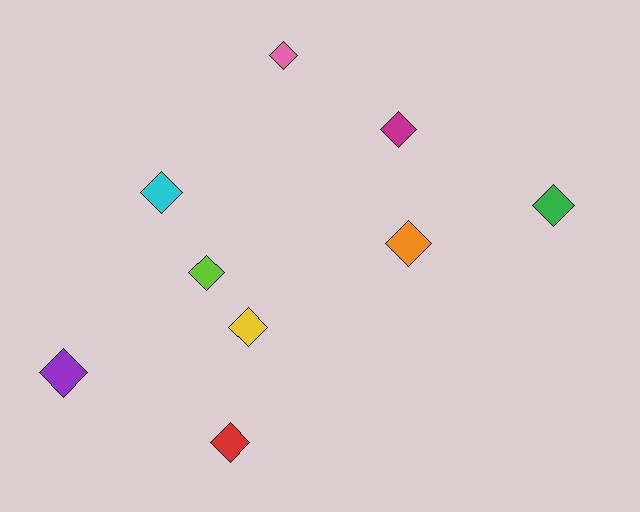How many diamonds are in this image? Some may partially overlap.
There are 9 diamonds.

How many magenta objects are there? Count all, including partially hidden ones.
There is 1 magenta object.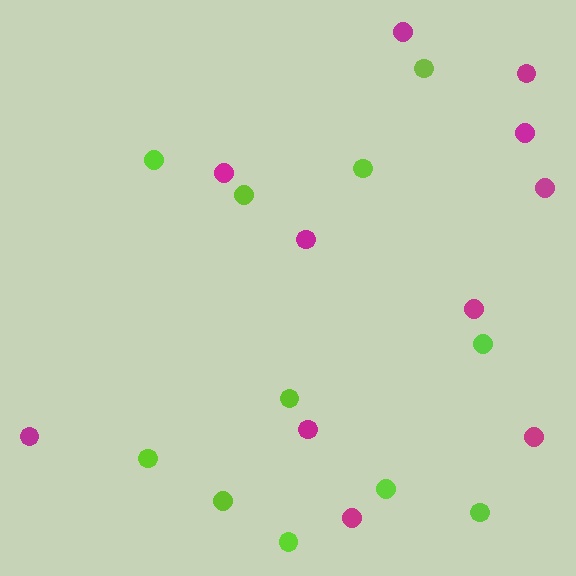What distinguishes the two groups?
There are 2 groups: one group of lime circles (11) and one group of magenta circles (11).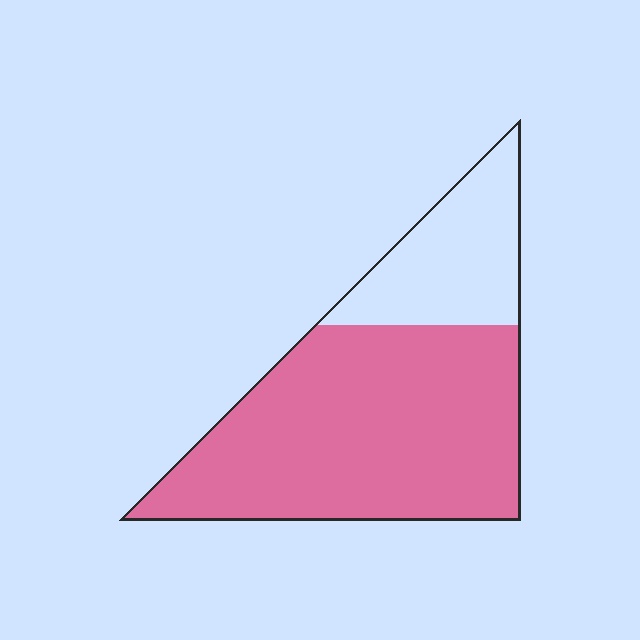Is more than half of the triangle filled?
Yes.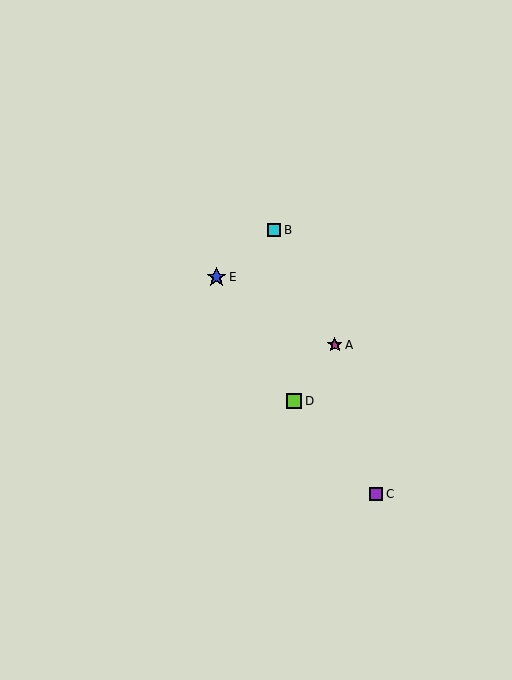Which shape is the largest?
The blue star (labeled E) is the largest.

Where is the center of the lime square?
The center of the lime square is at (294, 401).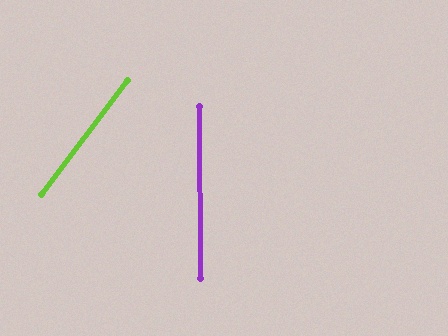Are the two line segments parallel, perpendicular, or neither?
Neither parallel nor perpendicular — they differ by about 37°.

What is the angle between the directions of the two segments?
Approximately 37 degrees.